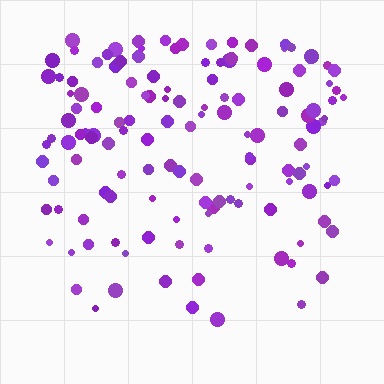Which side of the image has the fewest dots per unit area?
The bottom.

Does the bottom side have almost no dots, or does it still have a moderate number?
Still a moderate number, just noticeably fewer than the top.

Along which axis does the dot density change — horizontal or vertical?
Vertical.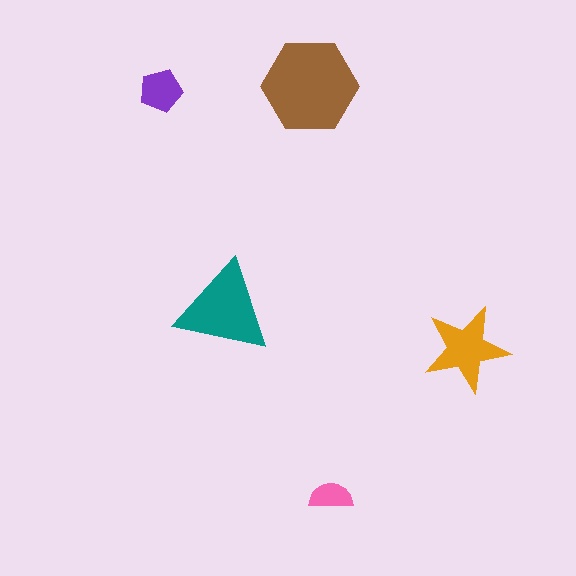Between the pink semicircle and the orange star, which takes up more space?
The orange star.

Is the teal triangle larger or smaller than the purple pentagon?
Larger.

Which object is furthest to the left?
The purple pentagon is leftmost.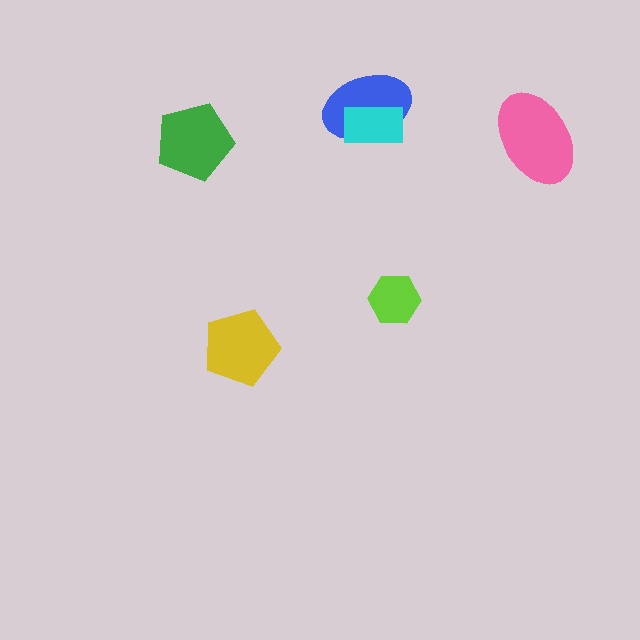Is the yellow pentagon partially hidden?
No, no other shape covers it.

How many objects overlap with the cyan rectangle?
1 object overlaps with the cyan rectangle.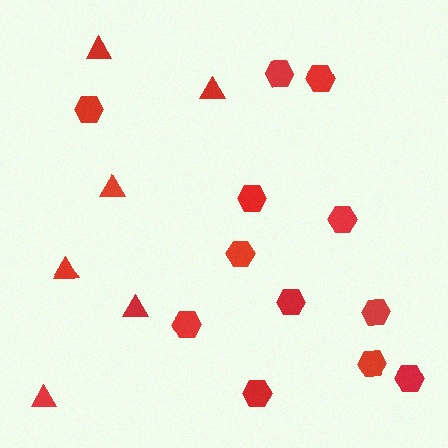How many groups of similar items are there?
There are 2 groups: one group of hexagons (12) and one group of triangles (6).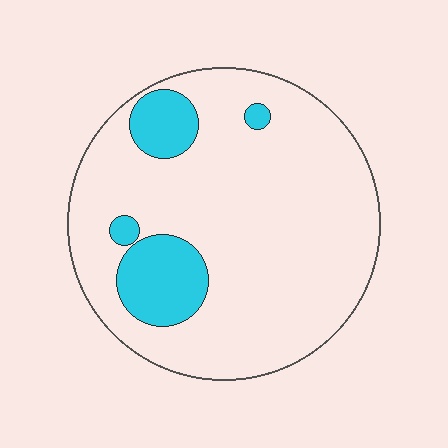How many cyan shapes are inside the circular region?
4.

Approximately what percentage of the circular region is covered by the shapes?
Approximately 15%.